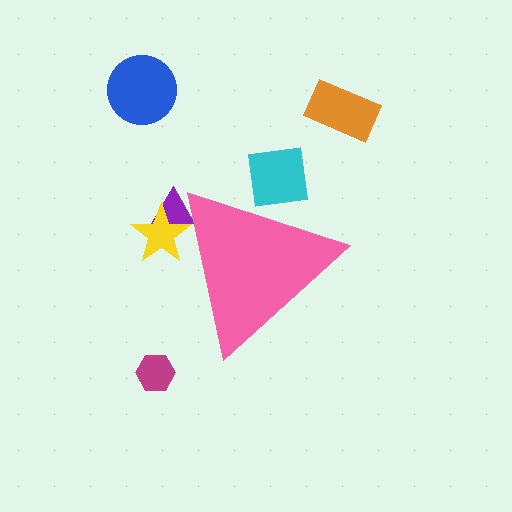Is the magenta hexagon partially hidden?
No, the magenta hexagon is fully visible.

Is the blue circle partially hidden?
No, the blue circle is fully visible.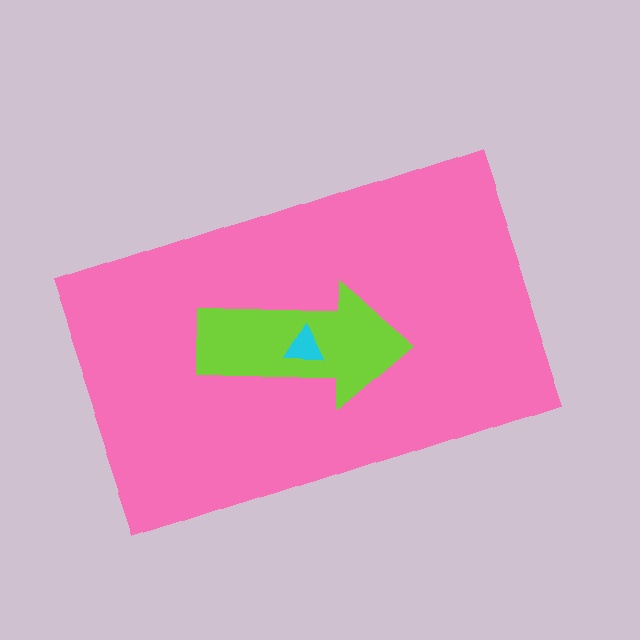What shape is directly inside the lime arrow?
The cyan triangle.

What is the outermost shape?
The pink rectangle.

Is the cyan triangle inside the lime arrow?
Yes.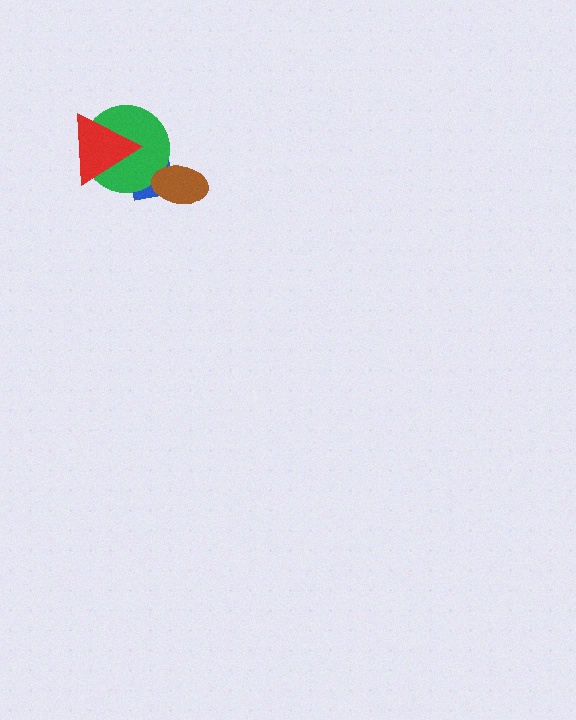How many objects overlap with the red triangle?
2 objects overlap with the red triangle.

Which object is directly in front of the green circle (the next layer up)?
The brown ellipse is directly in front of the green circle.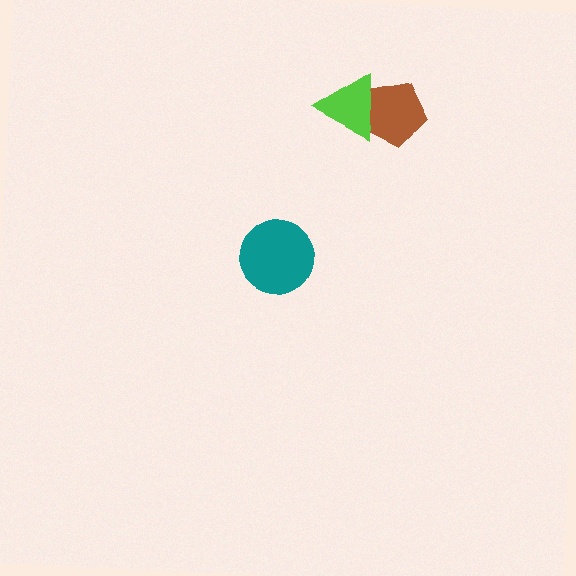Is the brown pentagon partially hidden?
Yes, it is partially covered by another shape.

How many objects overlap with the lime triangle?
1 object overlaps with the lime triangle.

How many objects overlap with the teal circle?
0 objects overlap with the teal circle.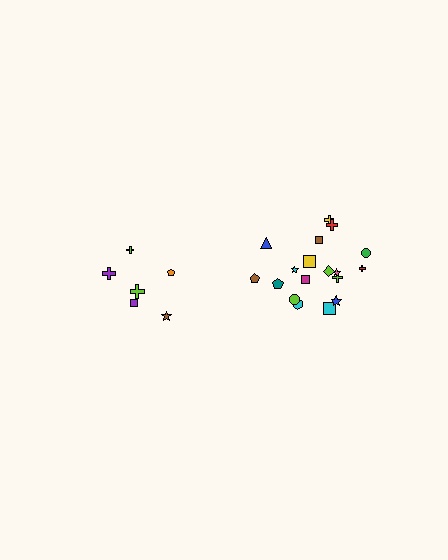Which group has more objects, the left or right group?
The right group.